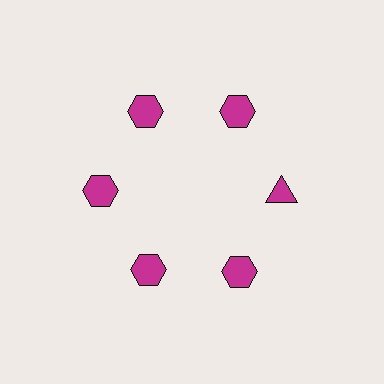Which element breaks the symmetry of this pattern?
The magenta triangle at roughly the 3 o'clock position breaks the symmetry. All other shapes are magenta hexagons.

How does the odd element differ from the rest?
It has a different shape: triangle instead of hexagon.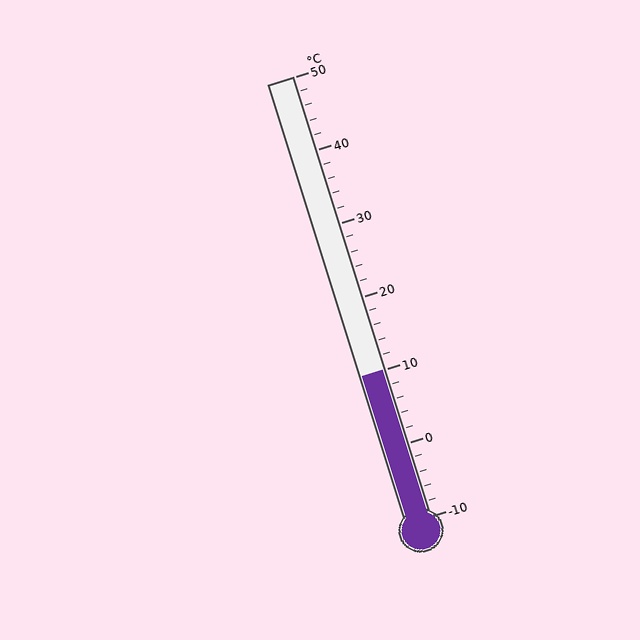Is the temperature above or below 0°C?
The temperature is above 0°C.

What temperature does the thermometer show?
The thermometer shows approximately 10°C.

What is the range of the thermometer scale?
The thermometer scale ranges from -10°C to 50°C.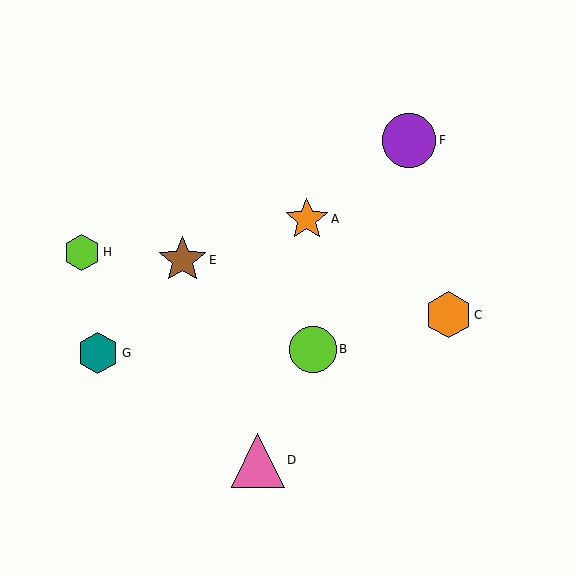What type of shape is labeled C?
Shape C is an orange hexagon.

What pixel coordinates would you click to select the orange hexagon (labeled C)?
Click at (448, 315) to select the orange hexagon C.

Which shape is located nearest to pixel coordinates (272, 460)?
The pink triangle (labeled D) at (258, 460) is nearest to that location.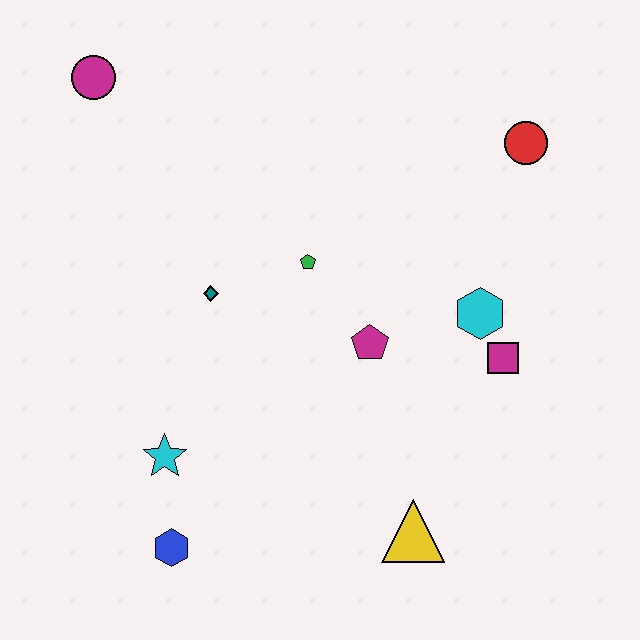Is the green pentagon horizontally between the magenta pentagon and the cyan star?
Yes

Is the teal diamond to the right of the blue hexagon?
Yes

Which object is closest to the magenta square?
The cyan hexagon is closest to the magenta square.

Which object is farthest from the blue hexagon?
The red circle is farthest from the blue hexagon.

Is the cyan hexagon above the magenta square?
Yes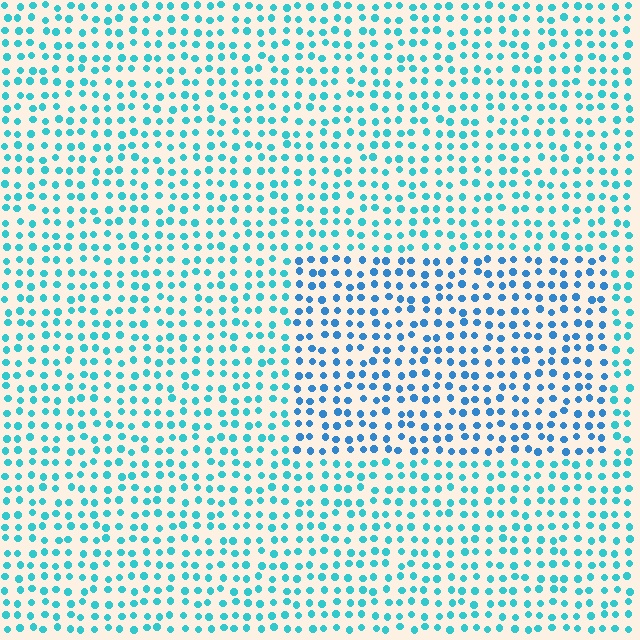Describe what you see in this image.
The image is filled with small cyan elements in a uniform arrangement. A rectangle-shaped region is visible where the elements are tinted to a slightly different hue, forming a subtle color boundary.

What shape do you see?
I see a rectangle.